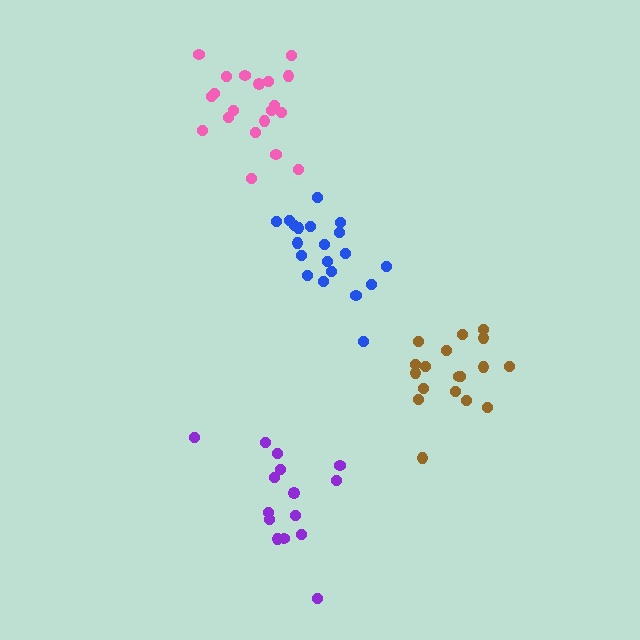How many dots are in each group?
Group 1: 15 dots, Group 2: 18 dots, Group 3: 20 dots, Group 4: 20 dots (73 total).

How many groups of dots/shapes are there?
There are 4 groups.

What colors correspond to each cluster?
The clusters are colored: purple, brown, blue, pink.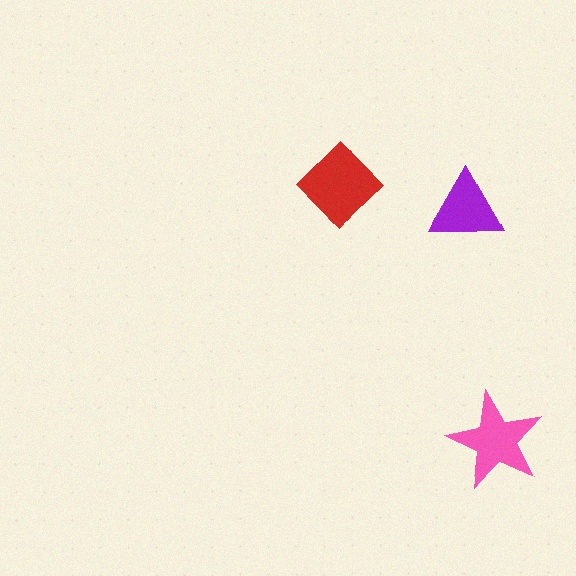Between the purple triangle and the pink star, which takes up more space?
The pink star.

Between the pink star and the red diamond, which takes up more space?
The red diamond.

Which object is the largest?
The red diamond.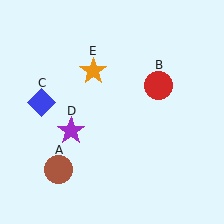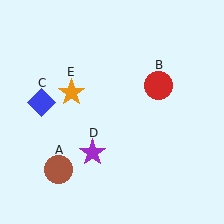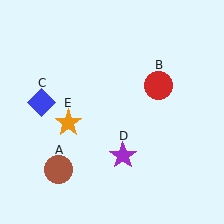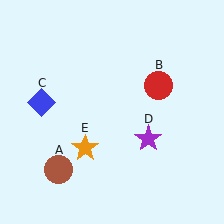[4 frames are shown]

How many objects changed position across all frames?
2 objects changed position: purple star (object D), orange star (object E).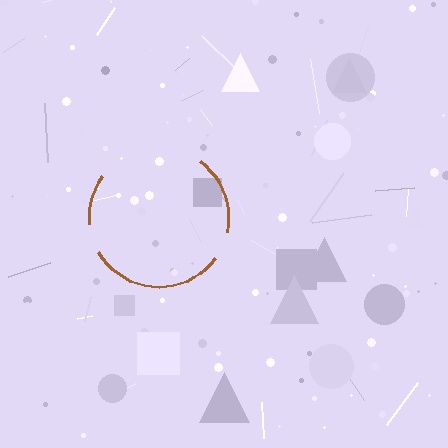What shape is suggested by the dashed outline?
The dashed outline suggests a circle.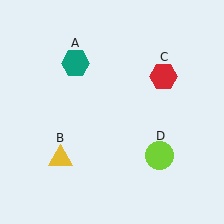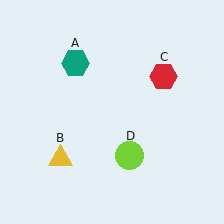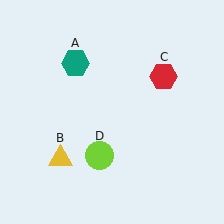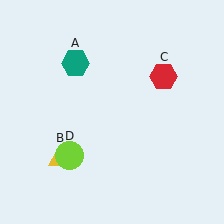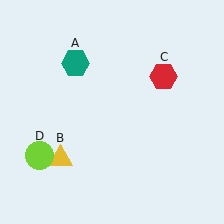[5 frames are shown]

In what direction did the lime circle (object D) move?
The lime circle (object D) moved left.